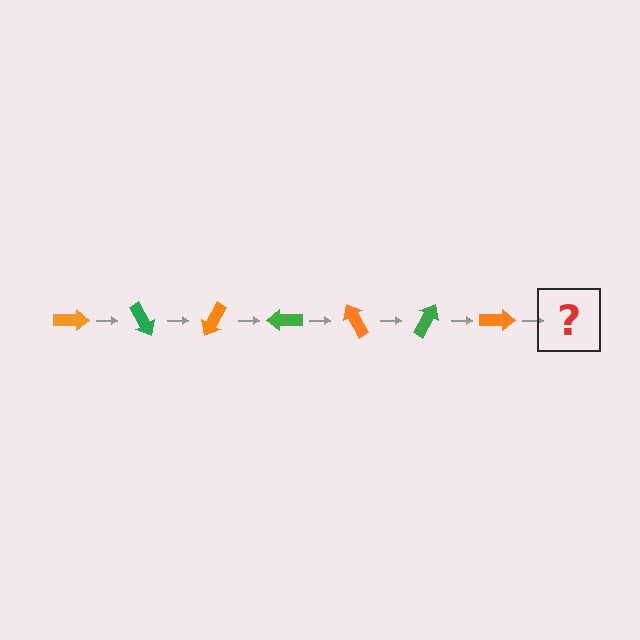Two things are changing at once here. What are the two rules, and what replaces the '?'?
The two rules are that it rotates 60 degrees each step and the color cycles through orange and green. The '?' should be a green arrow, rotated 420 degrees from the start.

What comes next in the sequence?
The next element should be a green arrow, rotated 420 degrees from the start.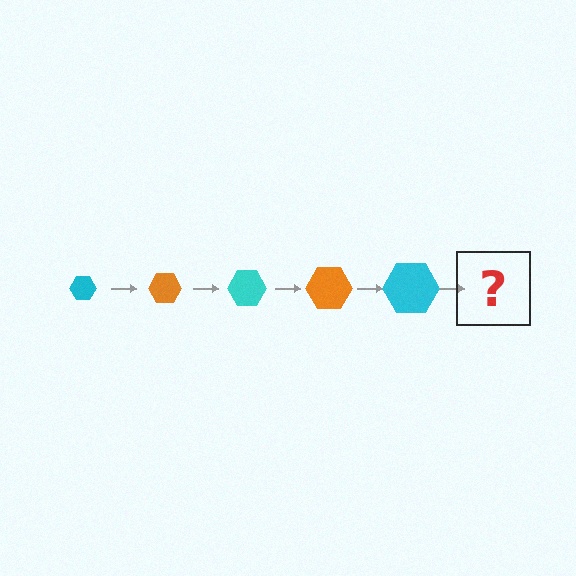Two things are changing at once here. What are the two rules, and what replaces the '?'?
The two rules are that the hexagon grows larger each step and the color cycles through cyan and orange. The '?' should be an orange hexagon, larger than the previous one.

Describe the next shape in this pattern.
It should be an orange hexagon, larger than the previous one.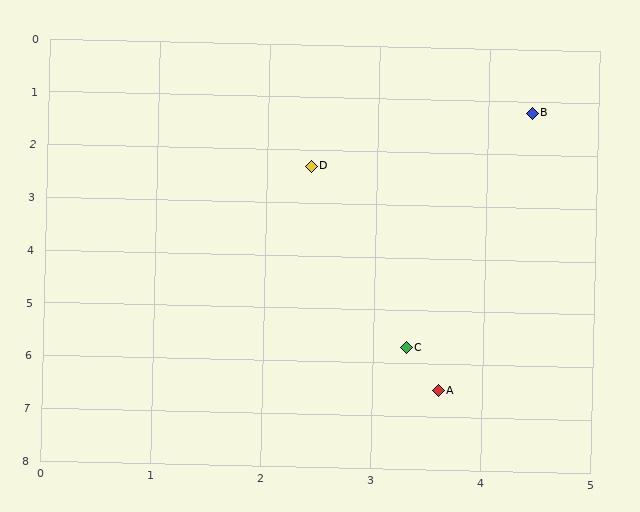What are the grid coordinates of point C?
Point C is at approximately (3.3, 5.7).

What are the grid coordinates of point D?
Point D is at approximately (2.4, 2.3).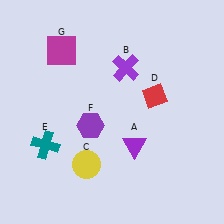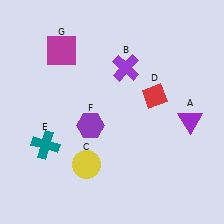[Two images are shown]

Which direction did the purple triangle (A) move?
The purple triangle (A) moved right.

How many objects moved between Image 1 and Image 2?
1 object moved between the two images.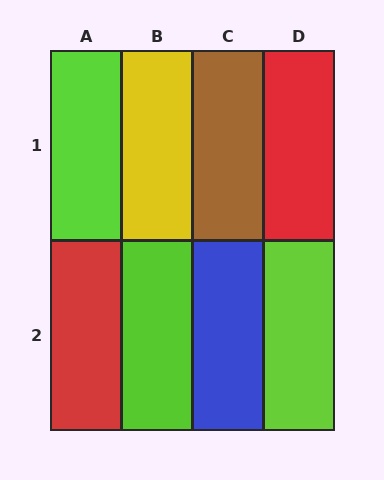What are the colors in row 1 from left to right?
Lime, yellow, brown, red.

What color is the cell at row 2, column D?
Lime.